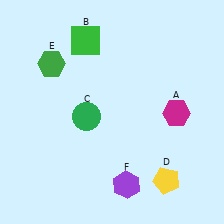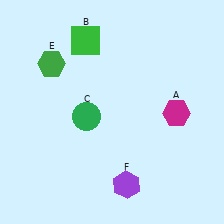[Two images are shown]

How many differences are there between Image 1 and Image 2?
There is 1 difference between the two images.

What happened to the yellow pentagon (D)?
The yellow pentagon (D) was removed in Image 2. It was in the bottom-right area of Image 1.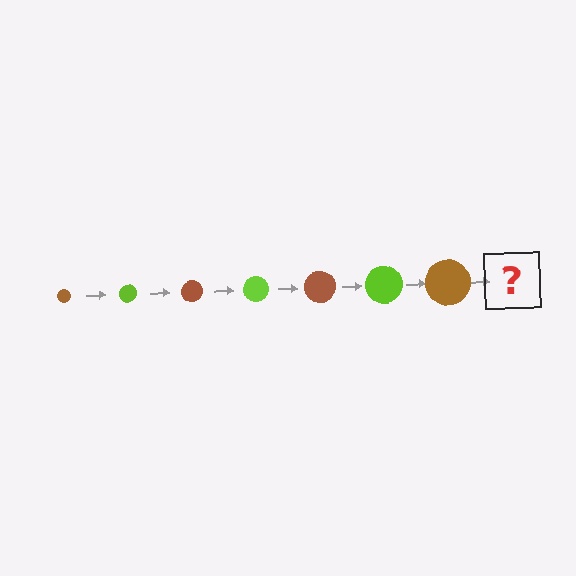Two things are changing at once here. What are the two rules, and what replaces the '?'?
The two rules are that the circle grows larger each step and the color cycles through brown and lime. The '?' should be a lime circle, larger than the previous one.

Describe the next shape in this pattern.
It should be a lime circle, larger than the previous one.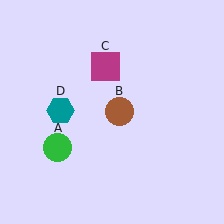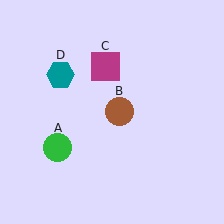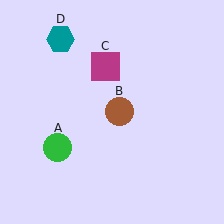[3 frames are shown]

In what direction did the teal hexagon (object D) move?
The teal hexagon (object D) moved up.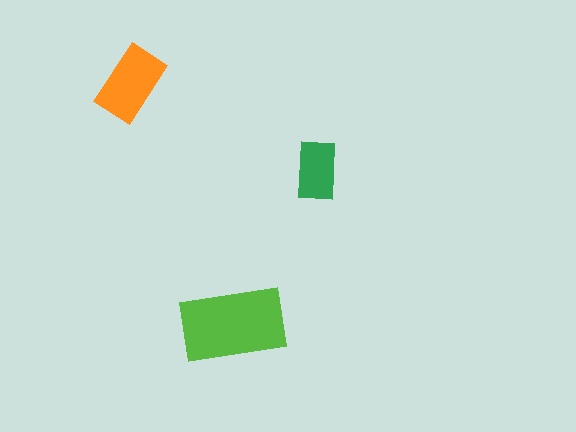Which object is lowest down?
The lime rectangle is bottommost.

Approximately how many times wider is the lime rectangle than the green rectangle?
About 2 times wider.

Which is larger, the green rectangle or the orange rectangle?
The orange one.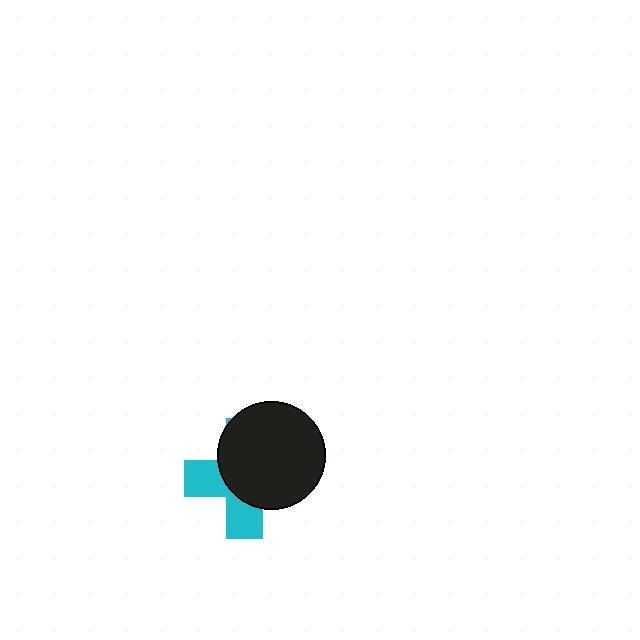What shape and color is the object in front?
The object in front is a black circle.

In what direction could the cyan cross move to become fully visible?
The cyan cross could move toward the lower-left. That would shift it out from behind the black circle entirely.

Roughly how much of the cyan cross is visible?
A small part of it is visible (roughly 38%).